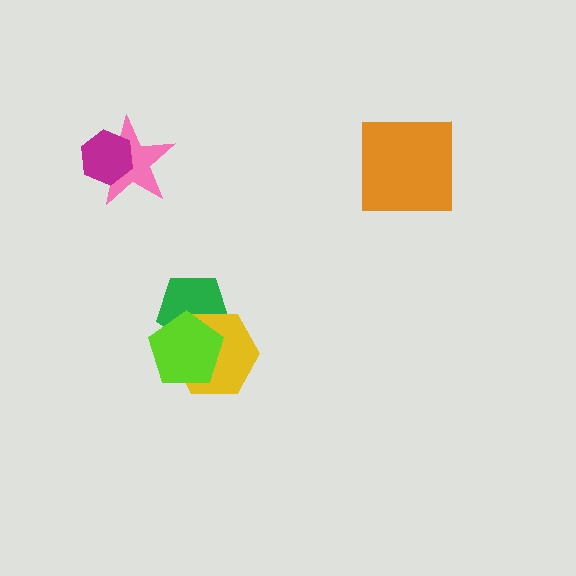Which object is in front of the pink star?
The magenta hexagon is in front of the pink star.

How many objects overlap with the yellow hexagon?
2 objects overlap with the yellow hexagon.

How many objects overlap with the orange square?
0 objects overlap with the orange square.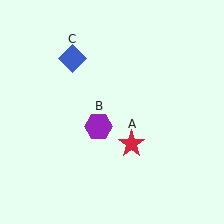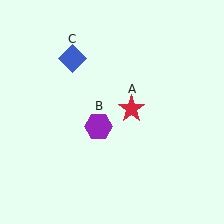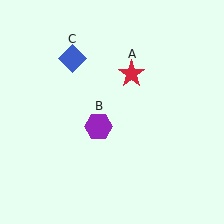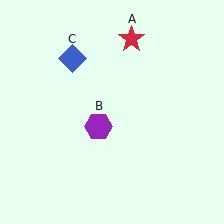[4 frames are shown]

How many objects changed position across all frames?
1 object changed position: red star (object A).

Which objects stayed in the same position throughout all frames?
Purple hexagon (object B) and blue diamond (object C) remained stationary.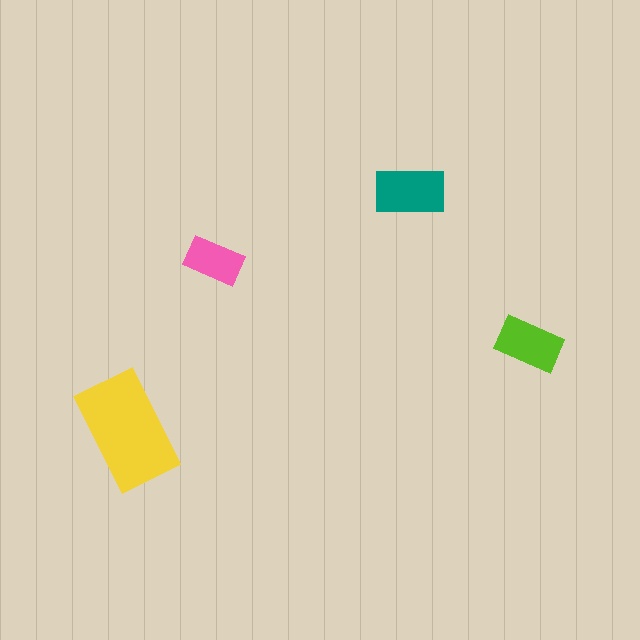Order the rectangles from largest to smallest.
the yellow one, the teal one, the lime one, the pink one.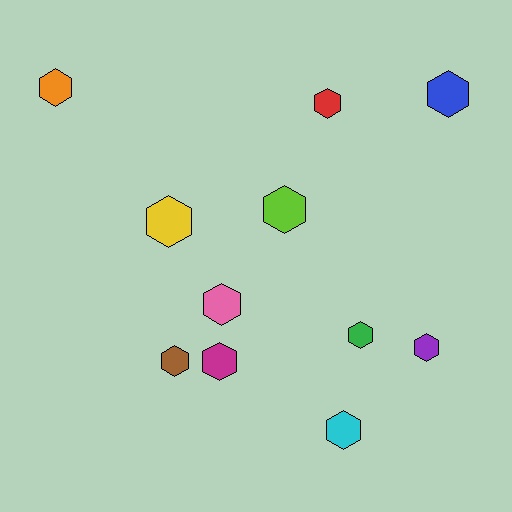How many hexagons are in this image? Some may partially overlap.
There are 11 hexagons.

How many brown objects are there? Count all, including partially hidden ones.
There is 1 brown object.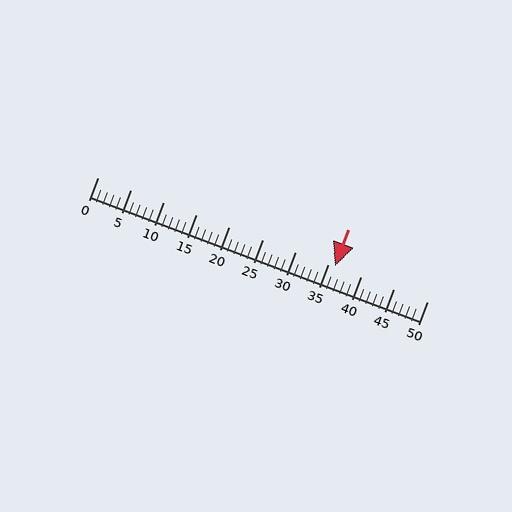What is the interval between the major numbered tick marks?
The major tick marks are spaced 5 units apart.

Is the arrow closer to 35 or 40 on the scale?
The arrow is closer to 35.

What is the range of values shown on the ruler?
The ruler shows values from 0 to 50.